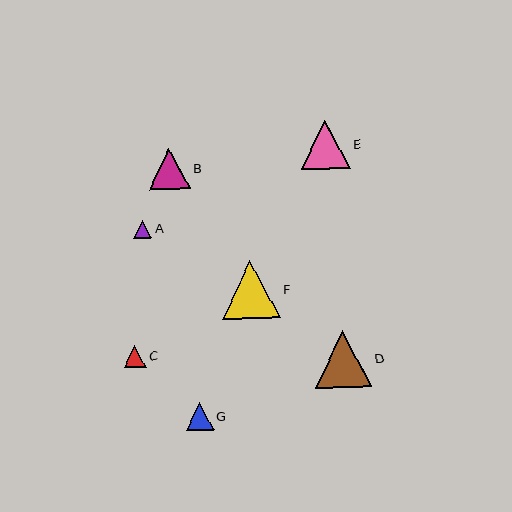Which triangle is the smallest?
Triangle A is the smallest with a size of approximately 18 pixels.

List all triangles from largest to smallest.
From largest to smallest: F, D, E, B, G, C, A.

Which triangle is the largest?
Triangle F is the largest with a size of approximately 58 pixels.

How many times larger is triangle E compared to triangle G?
Triangle E is approximately 1.8 times the size of triangle G.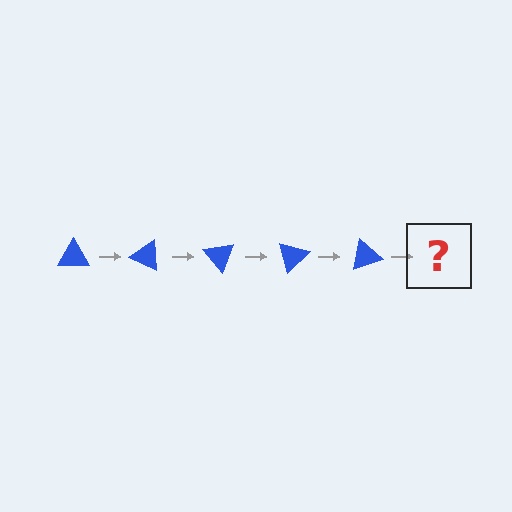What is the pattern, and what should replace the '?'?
The pattern is that the triangle rotates 25 degrees each step. The '?' should be a blue triangle rotated 125 degrees.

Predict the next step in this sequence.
The next step is a blue triangle rotated 125 degrees.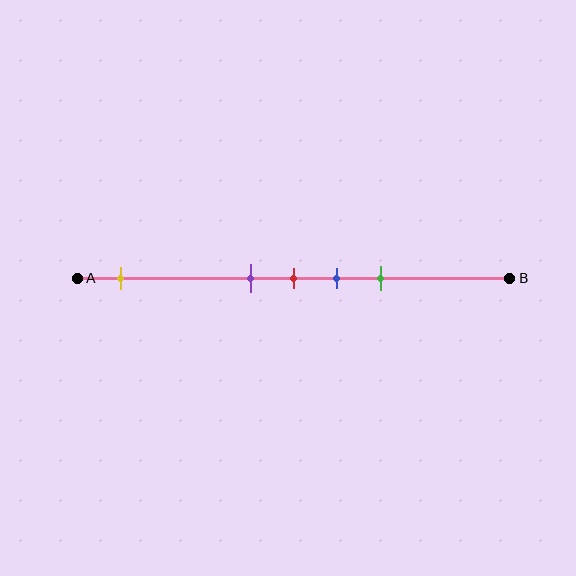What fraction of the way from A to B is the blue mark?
The blue mark is approximately 60% (0.6) of the way from A to B.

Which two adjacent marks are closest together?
The purple and red marks are the closest adjacent pair.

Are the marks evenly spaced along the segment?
No, the marks are not evenly spaced.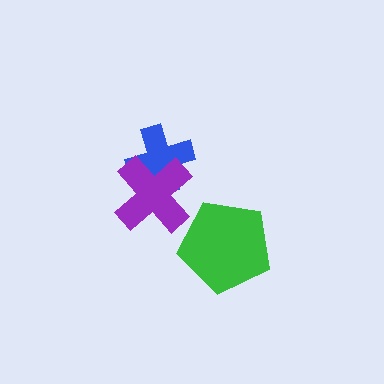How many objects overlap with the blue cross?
1 object overlaps with the blue cross.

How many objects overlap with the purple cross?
1 object overlaps with the purple cross.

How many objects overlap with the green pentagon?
0 objects overlap with the green pentagon.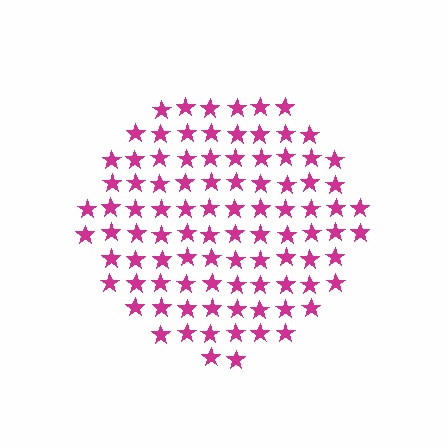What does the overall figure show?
The overall figure shows a circle.